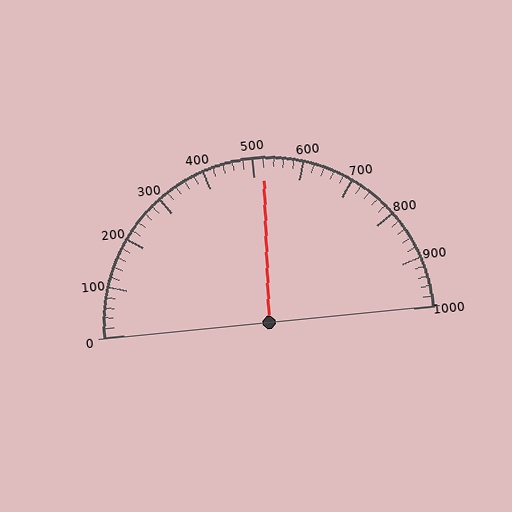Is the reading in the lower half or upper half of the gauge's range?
The reading is in the upper half of the range (0 to 1000).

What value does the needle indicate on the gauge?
The needle indicates approximately 520.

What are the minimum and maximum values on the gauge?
The gauge ranges from 0 to 1000.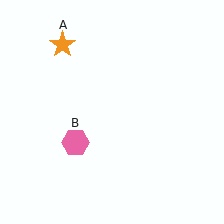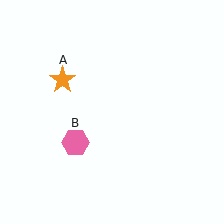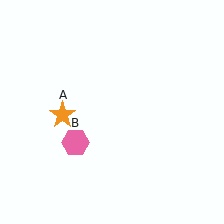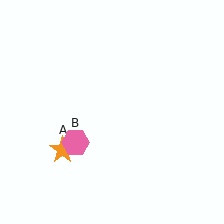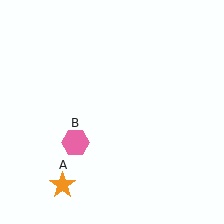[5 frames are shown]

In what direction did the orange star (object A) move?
The orange star (object A) moved down.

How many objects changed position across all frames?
1 object changed position: orange star (object A).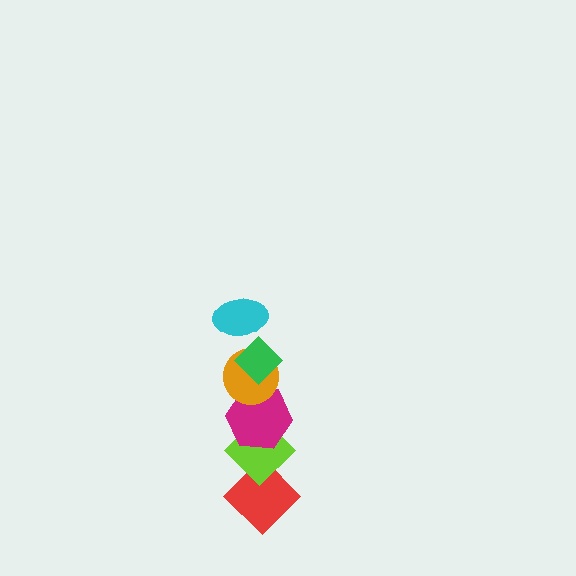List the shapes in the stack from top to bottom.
From top to bottom: the cyan ellipse, the green diamond, the orange circle, the magenta hexagon, the lime diamond, the red diamond.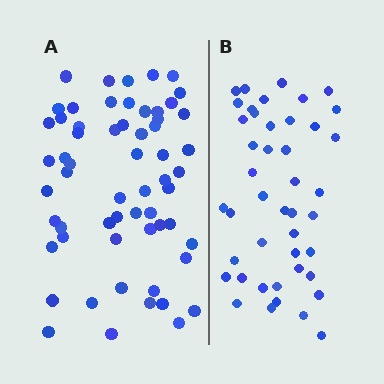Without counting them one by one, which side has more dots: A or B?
Region A (the left region) has more dots.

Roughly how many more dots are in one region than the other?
Region A has approximately 15 more dots than region B.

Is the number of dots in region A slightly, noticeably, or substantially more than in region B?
Region A has noticeably more, but not dramatically so. The ratio is roughly 1.4 to 1.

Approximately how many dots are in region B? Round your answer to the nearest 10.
About 40 dots. (The exact count is 44, which rounds to 40.)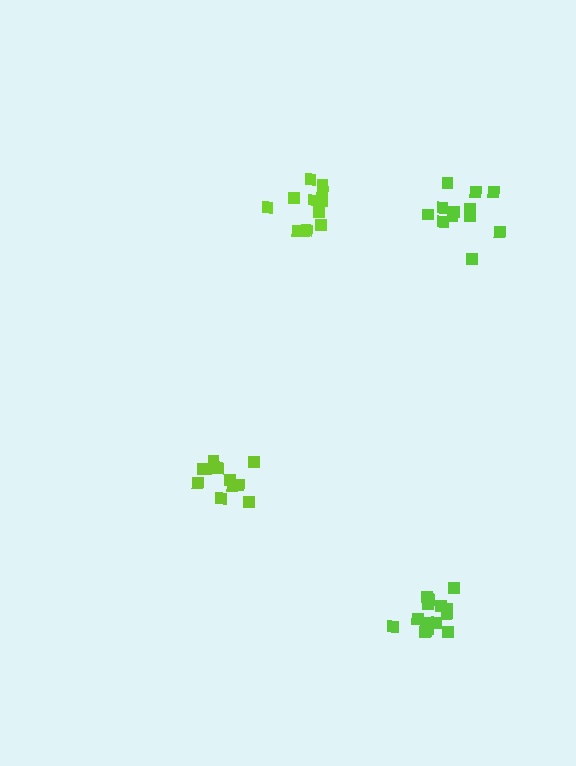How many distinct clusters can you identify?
There are 4 distinct clusters.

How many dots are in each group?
Group 1: 12 dots, Group 2: 12 dots, Group 3: 15 dots, Group 4: 12 dots (51 total).